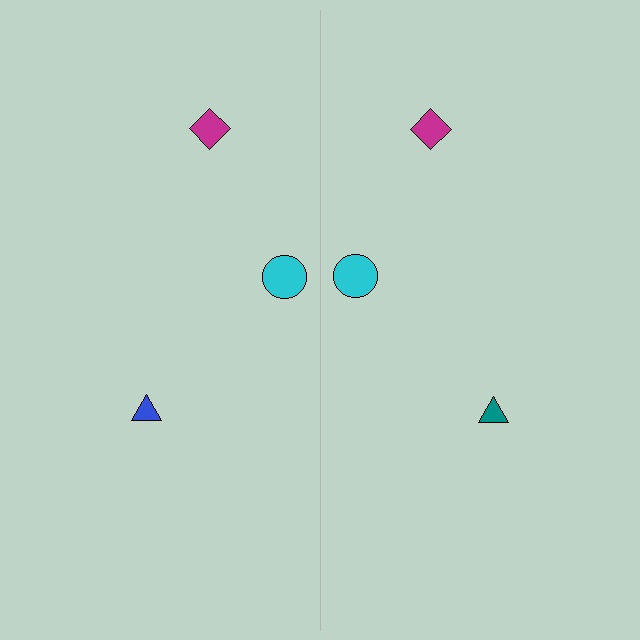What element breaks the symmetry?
The teal triangle on the right side breaks the symmetry — its mirror counterpart is blue.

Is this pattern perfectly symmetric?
No, the pattern is not perfectly symmetric. The teal triangle on the right side breaks the symmetry — its mirror counterpart is blue.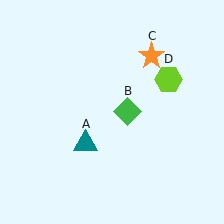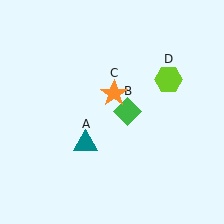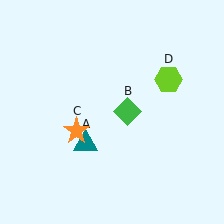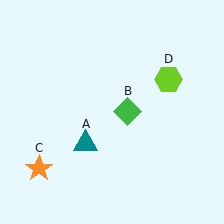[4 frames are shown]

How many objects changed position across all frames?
1 object changed position: orange star (object C).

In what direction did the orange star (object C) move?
The orange star (object C) moved down and to the left.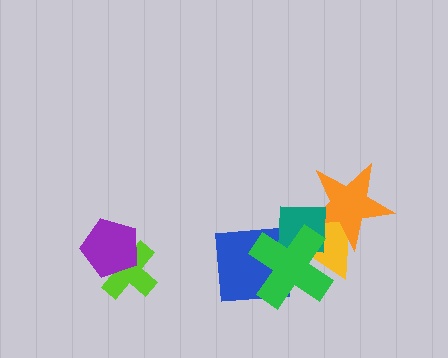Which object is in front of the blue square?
The green cross is in front of the blue square.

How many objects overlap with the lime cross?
1 object overlaps with the lime cross.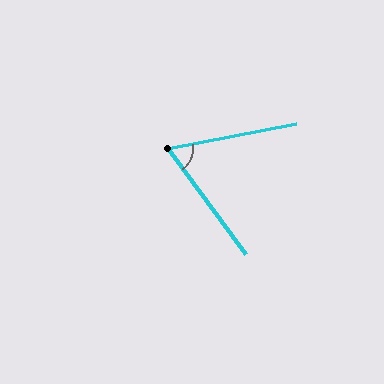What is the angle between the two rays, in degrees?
Approximately 65 degrees.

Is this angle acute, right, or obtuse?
It is acute.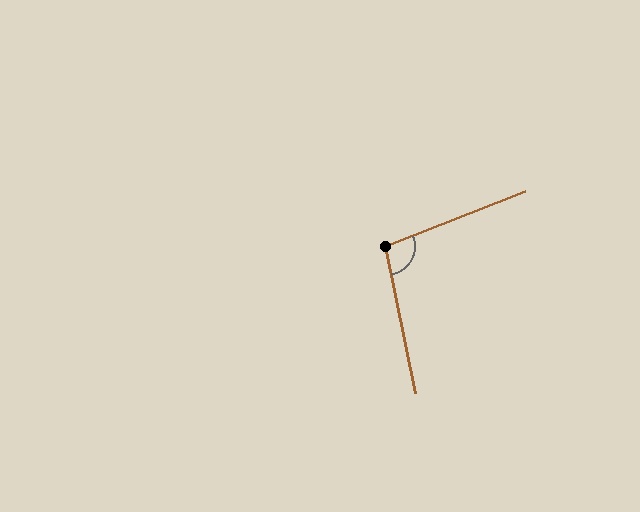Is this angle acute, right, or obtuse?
It is obtuse.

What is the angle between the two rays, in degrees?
Approximately 100 degrees.